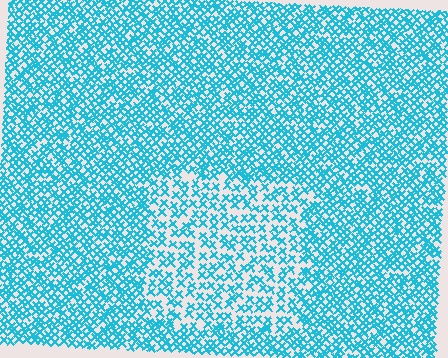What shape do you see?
I see a rectangle.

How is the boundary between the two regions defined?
The boundary is defined by a change in element density (approximately 1.8x ratio). All elements are the same color, size, and shape.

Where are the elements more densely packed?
The elements are more densely packed outside the rectangle boundary.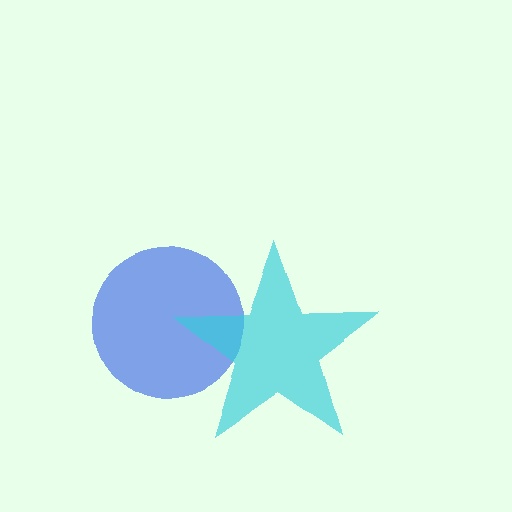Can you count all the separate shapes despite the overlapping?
Yes, there are 2 separate shapes.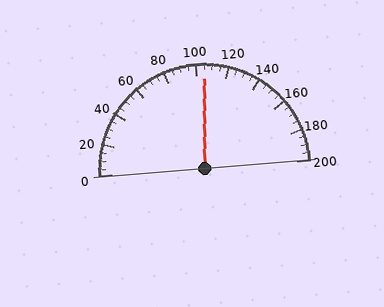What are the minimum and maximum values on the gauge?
The gauge ranges from 0 to 200.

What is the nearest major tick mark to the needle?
The nearest major tick mark is 100.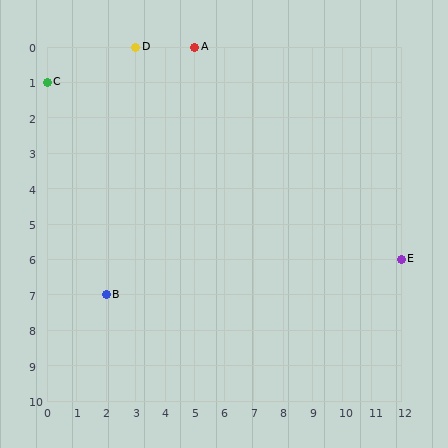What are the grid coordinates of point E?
Point E is at grid coordinates (12, 6).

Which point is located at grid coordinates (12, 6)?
Point E is at (12, 6).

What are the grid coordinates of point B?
Point B is at grid coordinates (2, 7).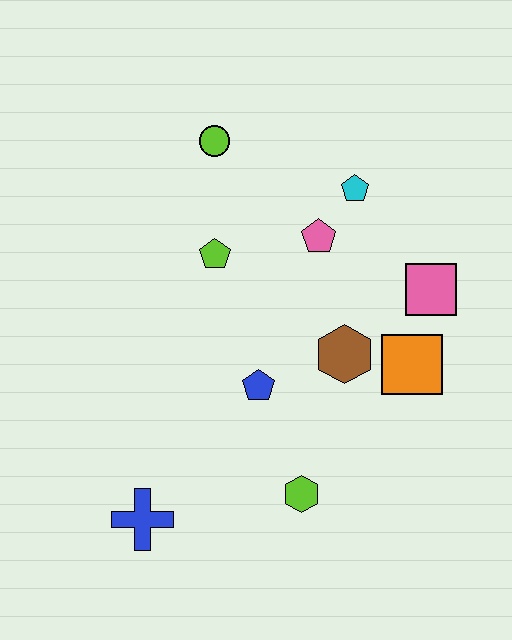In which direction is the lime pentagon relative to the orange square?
The lime pentagon is to the left of the orange square.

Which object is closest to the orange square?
The brown hexagon is closest to the orange square.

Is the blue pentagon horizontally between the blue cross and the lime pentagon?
No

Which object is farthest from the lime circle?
The blue cross is farthest from the lime circle.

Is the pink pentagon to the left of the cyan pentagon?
Yes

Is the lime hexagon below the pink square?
Yes